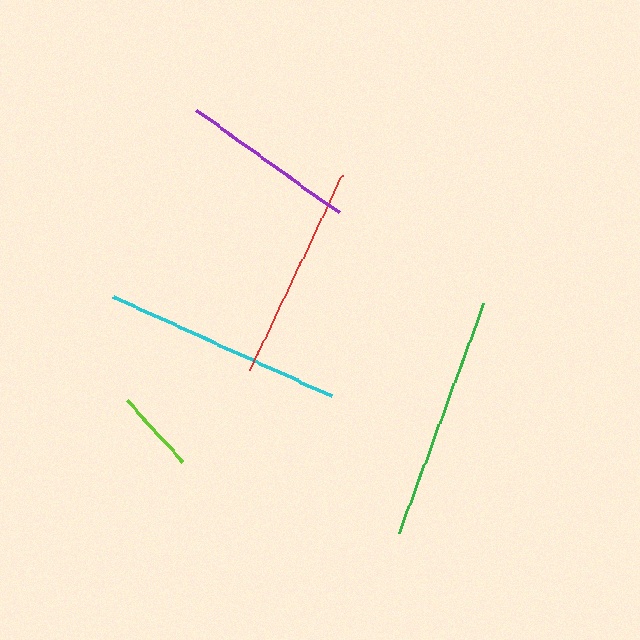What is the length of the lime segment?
The lime segment is approximately 82 pixels long.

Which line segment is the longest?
The green line is the longest at approximately 245 pixels.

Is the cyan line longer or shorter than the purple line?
The cyan line is longer than the purple line.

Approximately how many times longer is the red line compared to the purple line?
The red line is approximately 1.2 times the length of the purple line.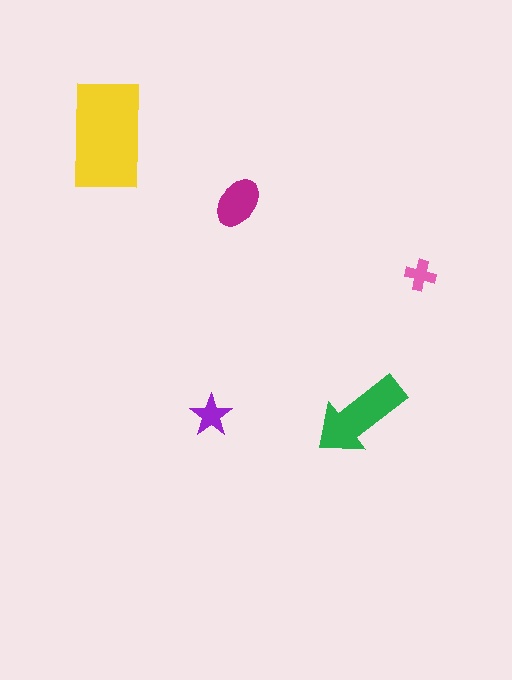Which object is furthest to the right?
The pink cross is rightmost.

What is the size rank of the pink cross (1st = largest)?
5th.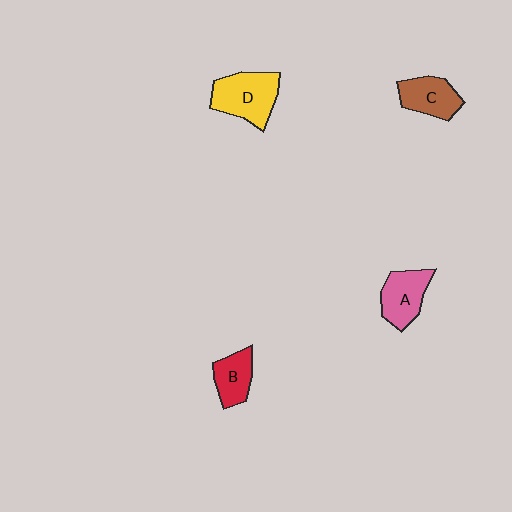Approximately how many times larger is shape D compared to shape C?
Approximately 1.4 times.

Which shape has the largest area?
Shape D (yellow).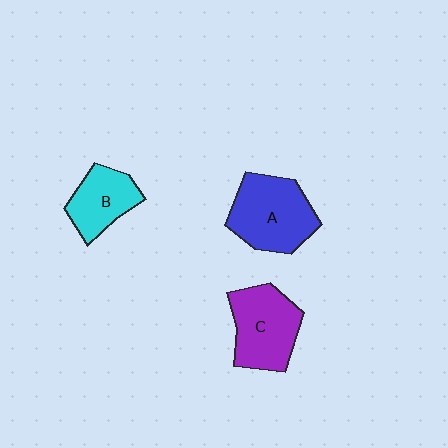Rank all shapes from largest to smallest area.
From largest to smallest: A (blue), C (purple), B (cyan).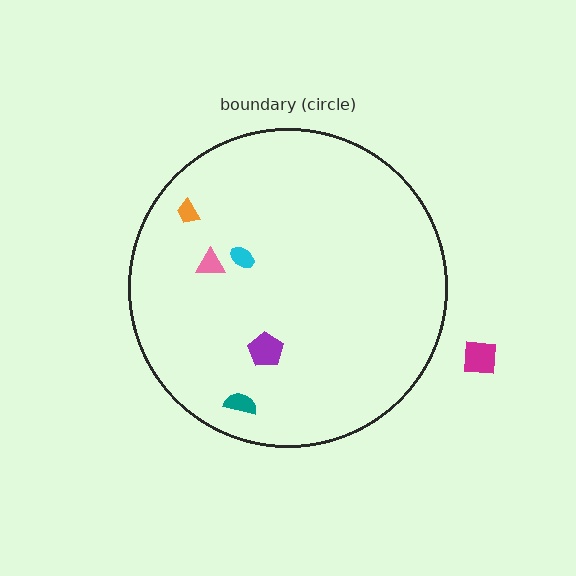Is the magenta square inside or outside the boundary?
Outside.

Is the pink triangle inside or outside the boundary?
Inside.